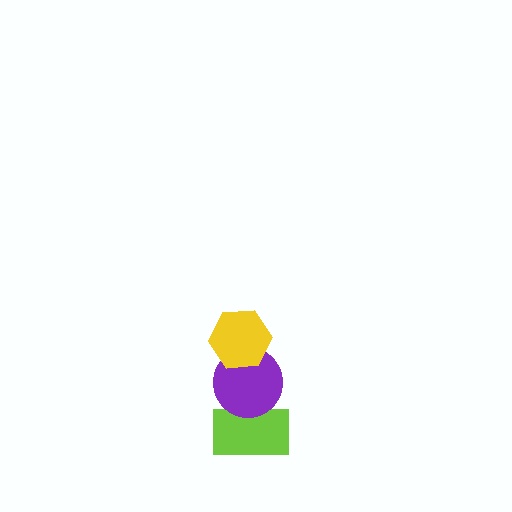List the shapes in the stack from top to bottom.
From top to bottom: the yellow hexagon, the purple circle, the lime rectangle.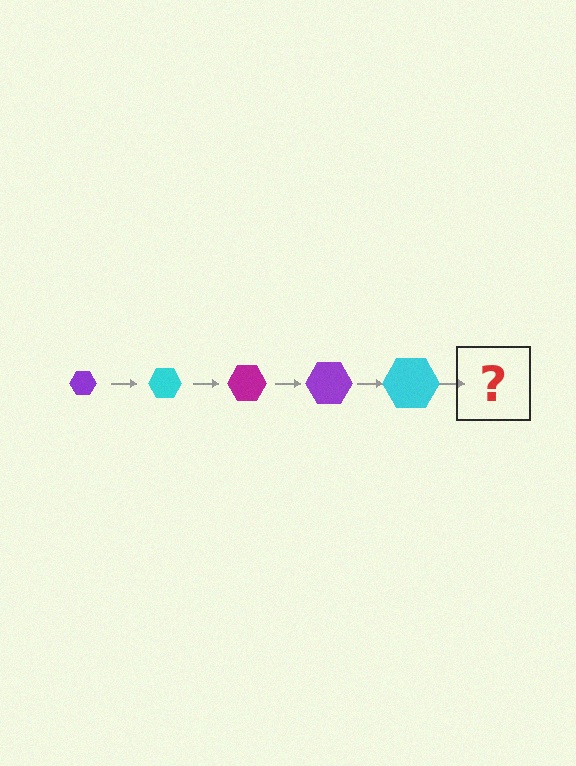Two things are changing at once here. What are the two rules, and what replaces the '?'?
The two rules are that the hexagon grows larger each step and the color cycles through purple, cyan, and magenta. The '?' should be a magenta hexagon, larger than the previous one.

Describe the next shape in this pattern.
It should be a magenta hexagon, larger than the previous one.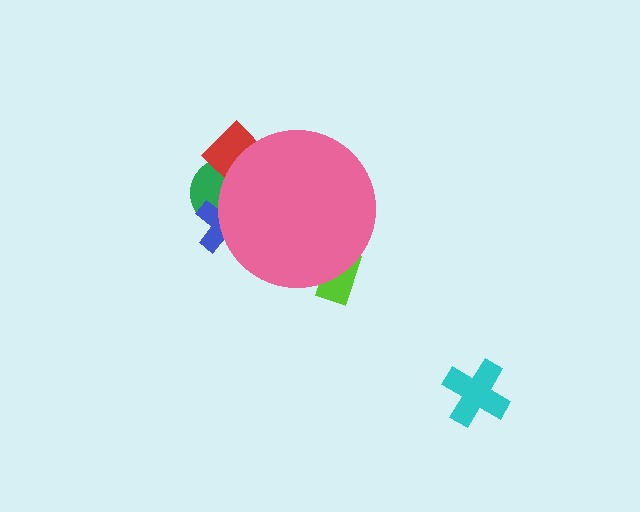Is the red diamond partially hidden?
Yes, the red diamond is partially hidden behind the pink circle.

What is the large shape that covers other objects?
A pink circle.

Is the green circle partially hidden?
Yes, the green circle is partially hidden behind the pink circle.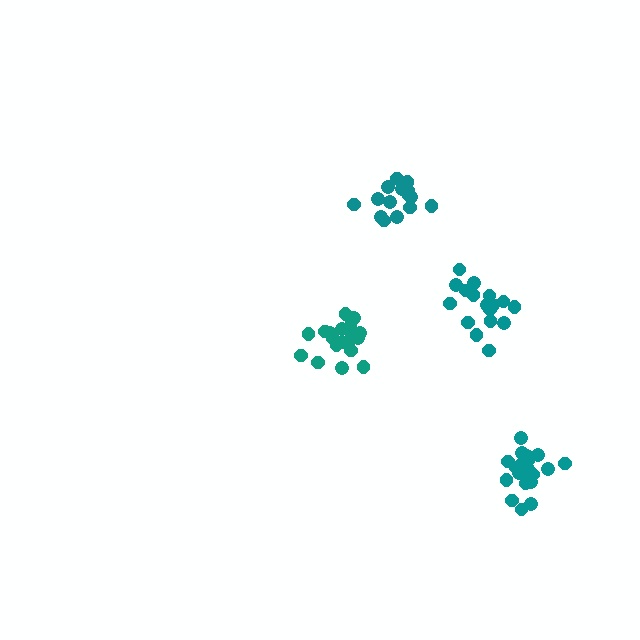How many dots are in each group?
Group 1: 21 dots, Group 2: 15 dots, Group 3: 20 dots, Group 4: 18 dots (74 total).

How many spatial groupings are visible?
There are 4 spatial groupings.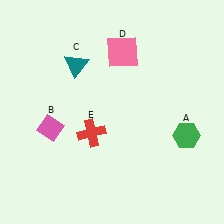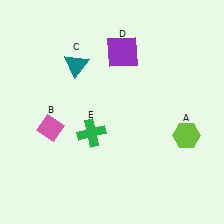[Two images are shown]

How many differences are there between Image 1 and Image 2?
There are 3 differences between the two images.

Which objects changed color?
A changed from green to lime. D changed from pink to purple. E changed from red to green.